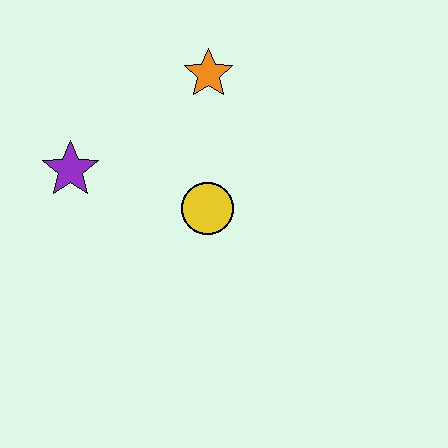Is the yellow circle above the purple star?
No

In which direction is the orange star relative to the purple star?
The orange star is to the right of the purple star.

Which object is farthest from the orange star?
The purple star is farthest from the orange star.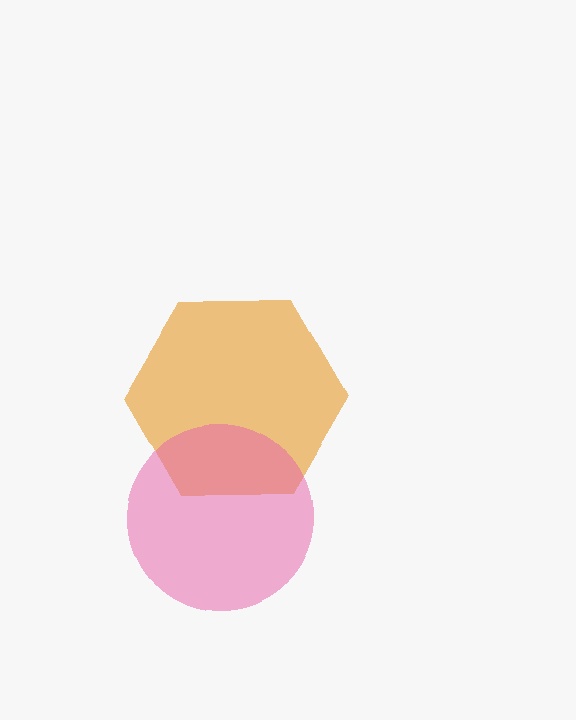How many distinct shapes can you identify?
There are 2 distinct shapes: an orange hexagon, a pink circle.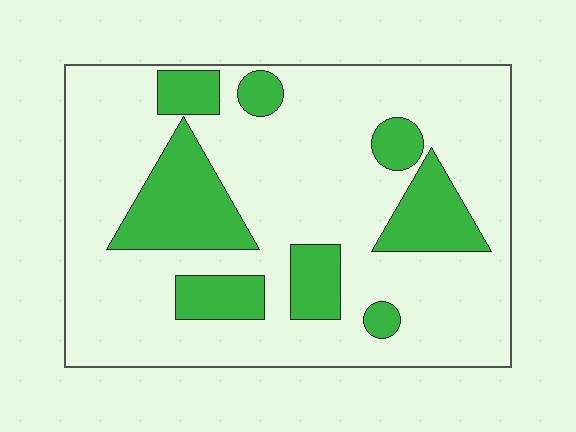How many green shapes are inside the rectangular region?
8.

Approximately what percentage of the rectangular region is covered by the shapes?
Approximately 25%.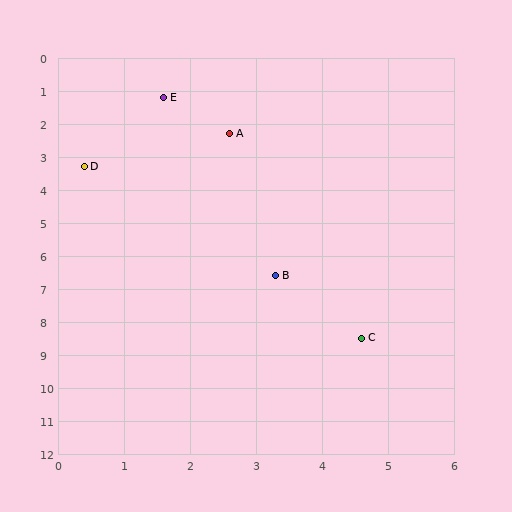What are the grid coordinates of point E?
Point E is at approximately (1.6, 1.2).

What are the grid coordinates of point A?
Point A is at approximately (2.6, 2.3).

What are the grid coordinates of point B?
Point B is at approximately (3.3, 6.6).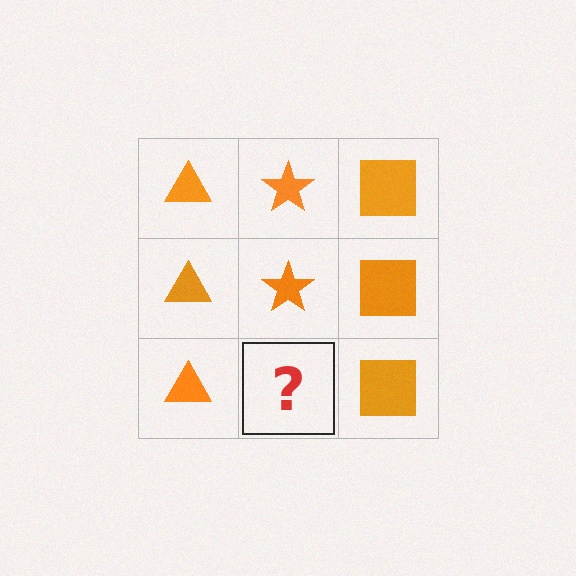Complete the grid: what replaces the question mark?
The question mark should be replaced with an orange star.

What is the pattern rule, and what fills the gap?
The rule is that each column has a consistent shape. The gap should be filled with an orange star.